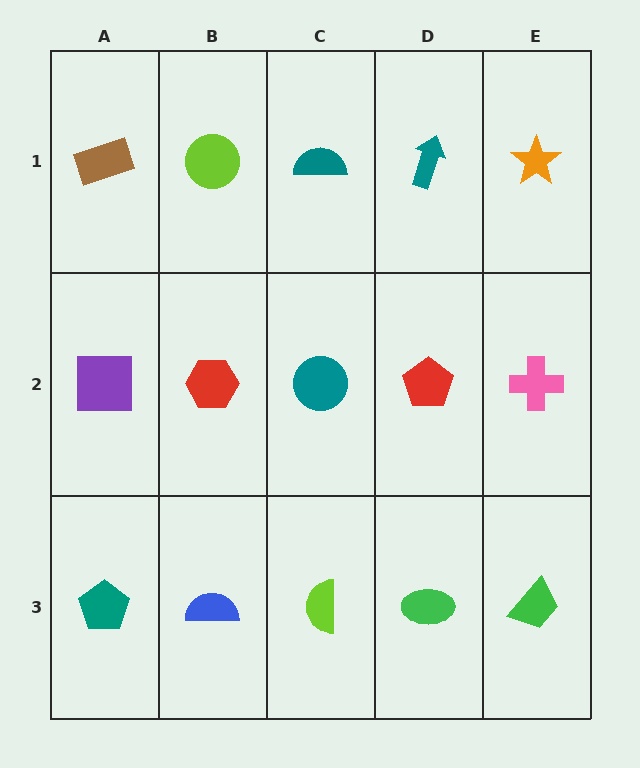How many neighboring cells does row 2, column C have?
4.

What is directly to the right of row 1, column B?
A teal semicircle.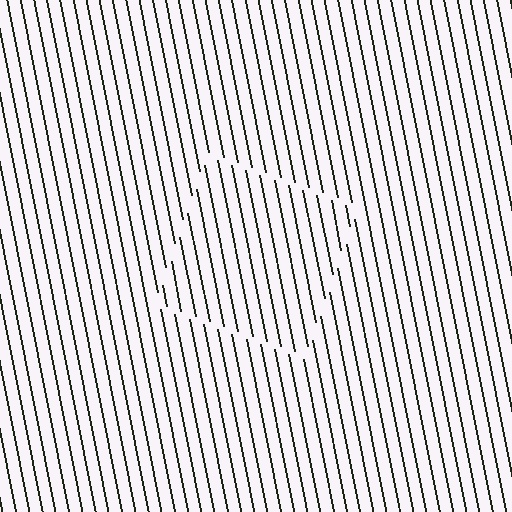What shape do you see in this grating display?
An illusory square. The interior of the shape contains the same grating, shifted by half a period — the contour is defined by the phase discontinuity where line-ends from the inner and outer gratings abut.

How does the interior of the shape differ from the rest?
The interior of the shape contains the same grating, shifted by half a period — the contour is defined by the phase discontinuity where line-ends from the inner and outer gratings abut.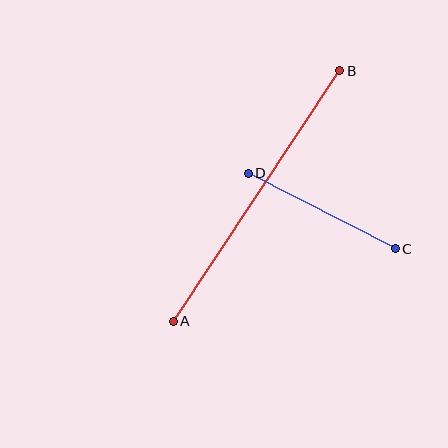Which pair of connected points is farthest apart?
Points A and B are farthest apart.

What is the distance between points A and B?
The distance is approximately 301 pixels.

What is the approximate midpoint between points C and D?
The midpoint is at approximately (322, 211) pixels.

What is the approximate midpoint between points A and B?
The midpoint is at approximately (257, 196) pixels.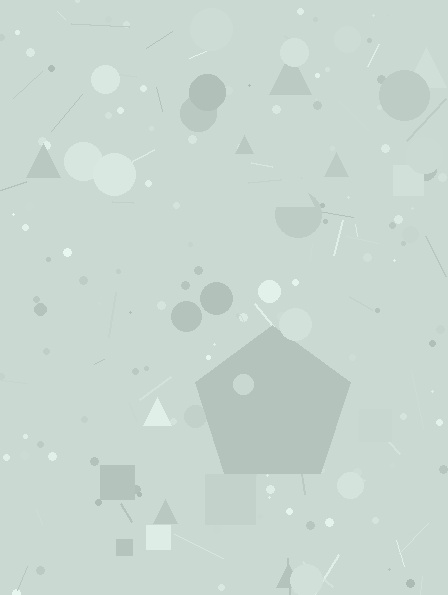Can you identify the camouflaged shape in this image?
The camouflaged shape is a pentagon.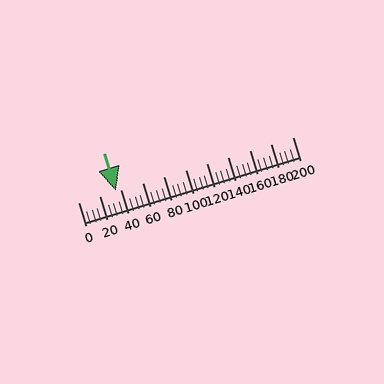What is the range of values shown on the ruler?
The ruler shows values from 0 to 200.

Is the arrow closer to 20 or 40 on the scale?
The arrow is closer to 40.